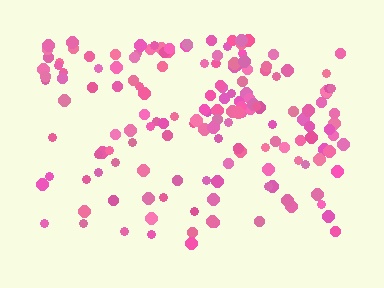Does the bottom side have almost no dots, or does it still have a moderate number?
Still a moderate number, just noticeably fewer than the top.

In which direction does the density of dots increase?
From bottom to top, with the top side densest.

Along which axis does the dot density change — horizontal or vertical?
Vertical.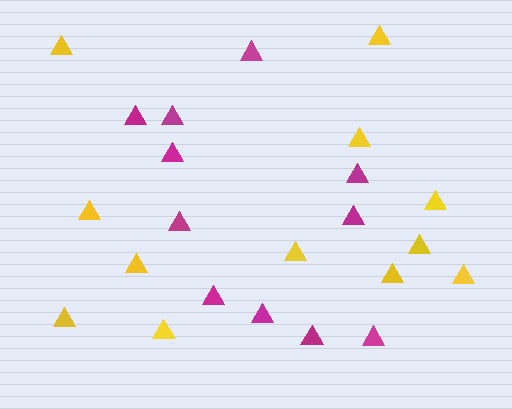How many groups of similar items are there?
There are 2 groups: one group of yellow triangles (12) and one group of magenta triangles (11).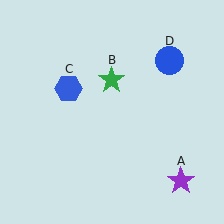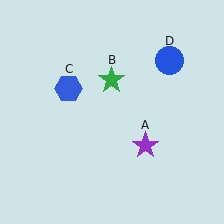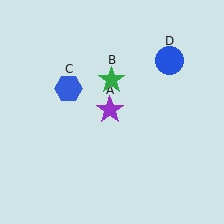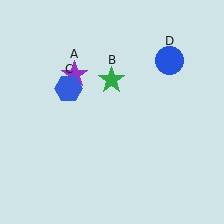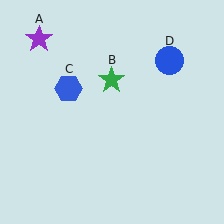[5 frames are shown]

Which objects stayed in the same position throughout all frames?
Green star (object B) and blue hexagon (object C) and blue circle (object D) remained stationary.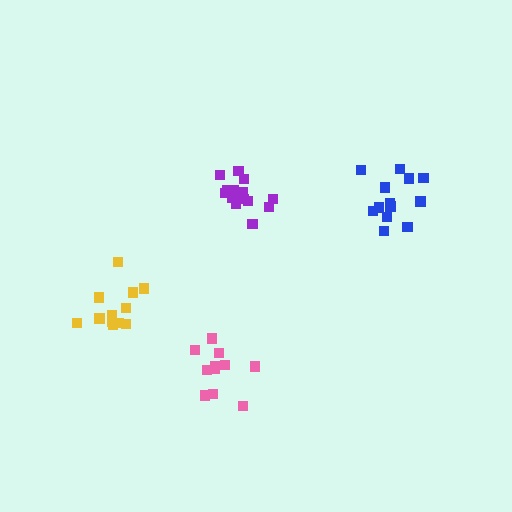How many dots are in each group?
Group 1: 15 dots, Group 2: 12 dots, Group 3: 11 dots, Group 4: 13 dots (51 total).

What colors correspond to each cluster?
The clusters are colored: purple, yellow, pink, blue.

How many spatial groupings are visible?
There are 4 spatial groupings.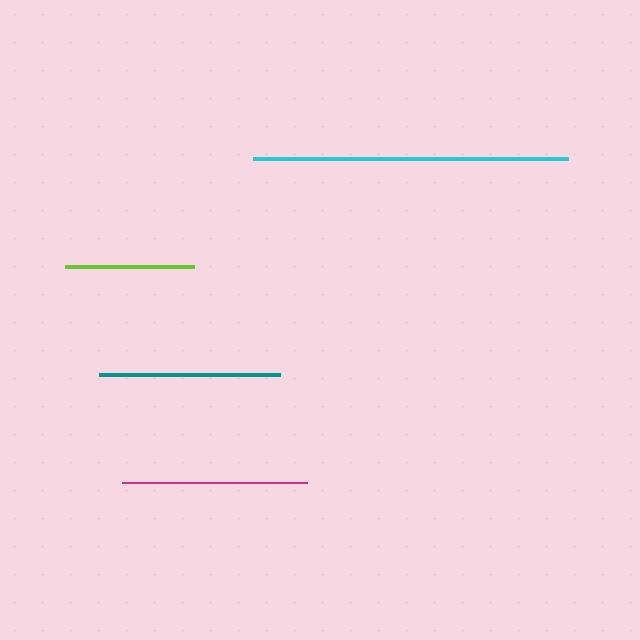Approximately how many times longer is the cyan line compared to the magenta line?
The cyan line is approximately 1.7 times the length of the magenta line.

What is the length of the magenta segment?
The magenta segment is approximately 185 pixels long.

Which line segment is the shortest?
The lime line is the shortest at approximately 129 pixels.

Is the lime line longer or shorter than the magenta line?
The magenta line is longer than the lime line.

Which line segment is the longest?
The cyan line is the longest at approximately 315 pixels.